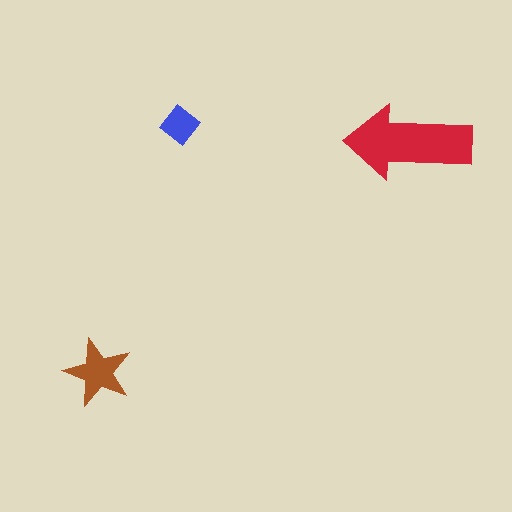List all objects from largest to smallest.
The red arrow, the brown star, the blue diamond.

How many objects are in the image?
There are 3 objects in the image.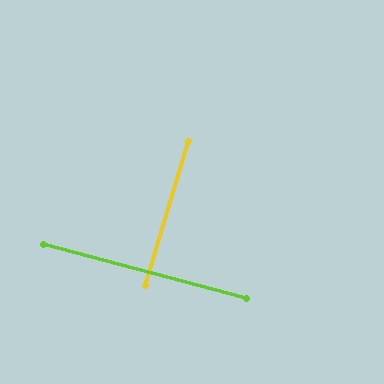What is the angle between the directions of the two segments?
Approximately 88 degrees.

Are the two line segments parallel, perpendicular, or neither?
Perpendicular — they meet at approximately 88°.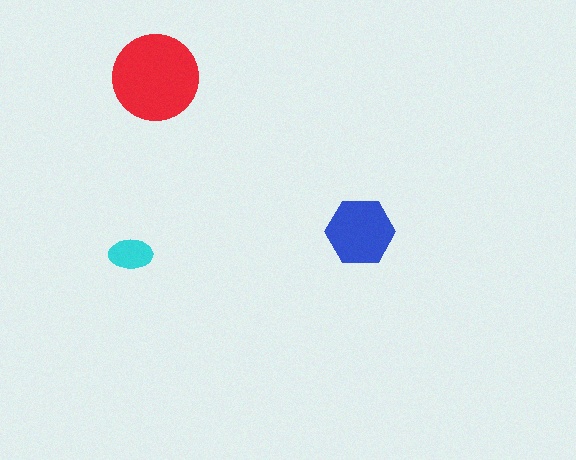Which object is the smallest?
The cyan ellipse.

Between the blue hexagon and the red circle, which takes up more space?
The red circle.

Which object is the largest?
The red circle.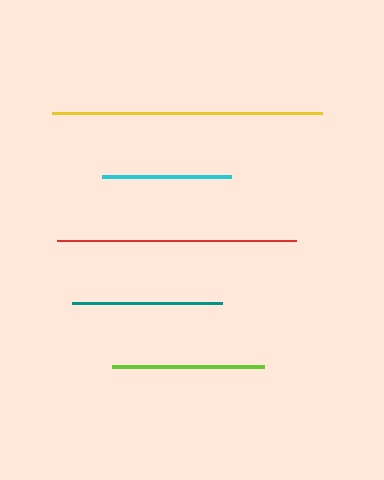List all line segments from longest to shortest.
From longest to shortest: yellow, red, lime, teal, cyan.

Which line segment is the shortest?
The cyan line is the shortest at approximately 129 pixels.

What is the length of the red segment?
The red segment is approximately 239 pixels long.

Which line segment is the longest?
The yellow line is the longest at approximately 270 pixels.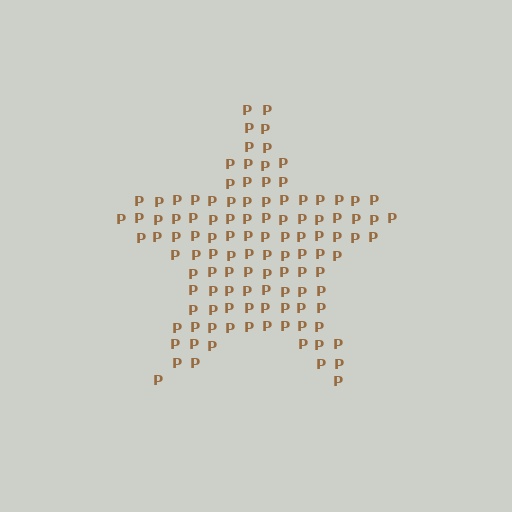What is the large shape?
The large shape is a star.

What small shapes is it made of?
It is made of small letter P's.